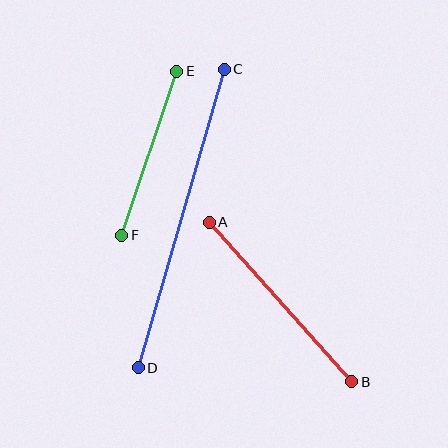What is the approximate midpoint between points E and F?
The midpoint is at approximately (149, 153) pixels.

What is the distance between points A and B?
The distance is approximately 214 pixels.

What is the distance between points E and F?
The distance is approximately 173 pixels.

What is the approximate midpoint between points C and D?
The midpoint is at approximately (181, 218) pixels.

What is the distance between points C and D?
The distance is approximately 310 pixels.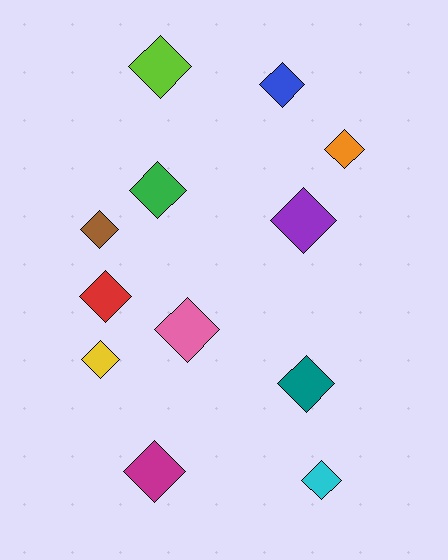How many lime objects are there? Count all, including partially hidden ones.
There is 1 lime object.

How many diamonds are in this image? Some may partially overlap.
There are 12 diamonds.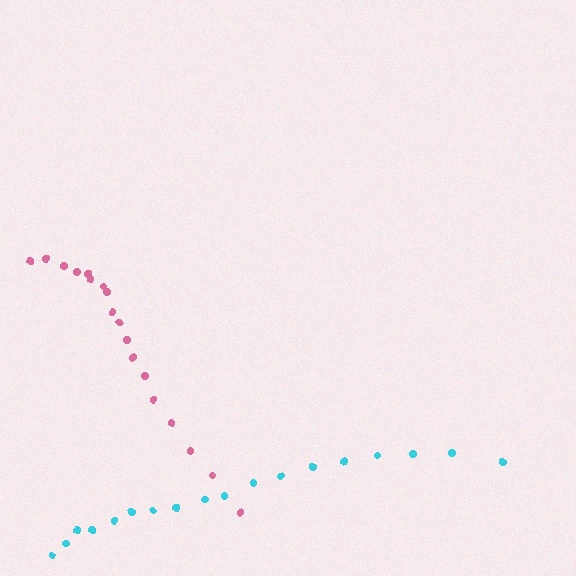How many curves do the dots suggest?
There are 2 distinct paths.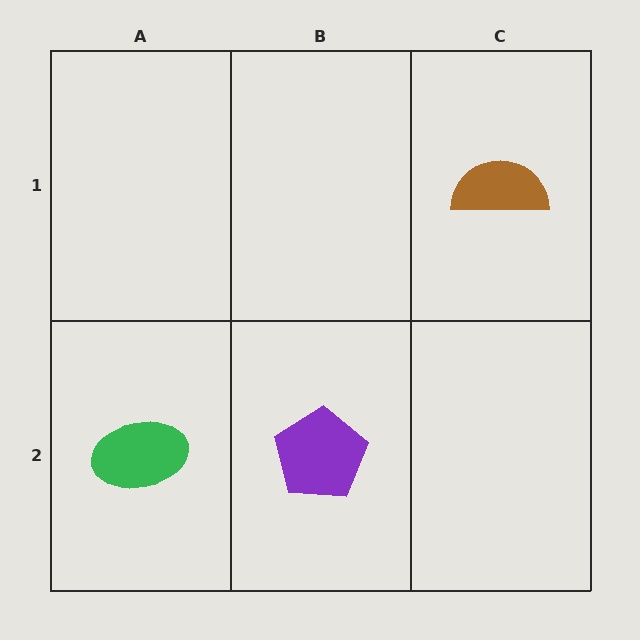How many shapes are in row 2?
2 shapes.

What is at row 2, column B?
A purple pentagon.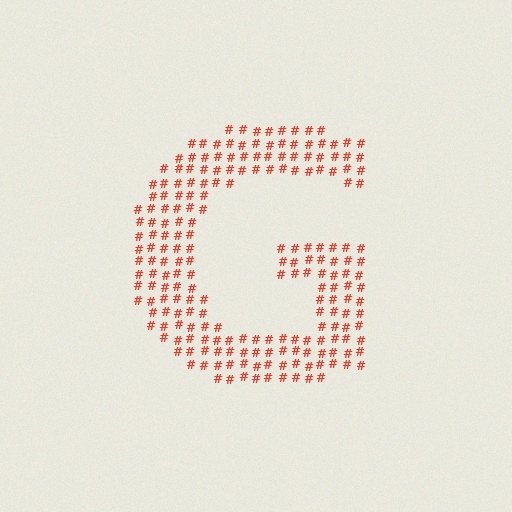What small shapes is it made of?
It is made of small hash symbols.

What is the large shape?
The large shape is the letter G.